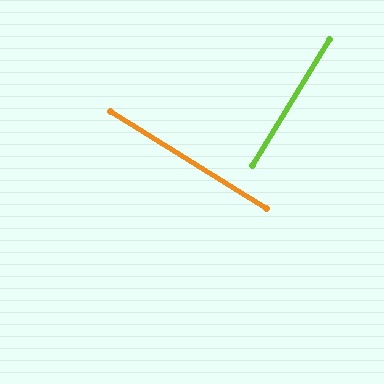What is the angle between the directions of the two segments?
Approximately 89 degrees.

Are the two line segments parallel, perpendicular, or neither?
Perpendicular — they meet at approximately 89°.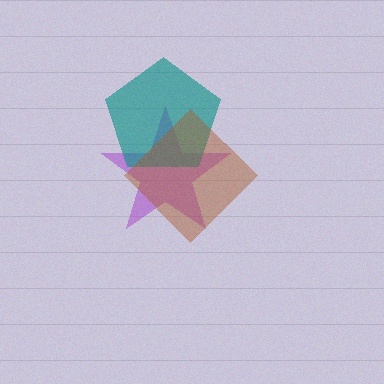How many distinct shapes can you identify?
There are 3 distinct shapes: a purple star, a teal pentagon, a brown diamond.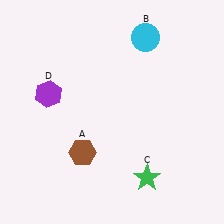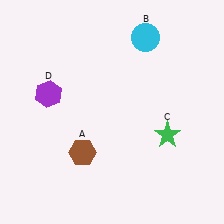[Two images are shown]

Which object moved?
The green star (C) moved up.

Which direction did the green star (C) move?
The green star (C) moved up.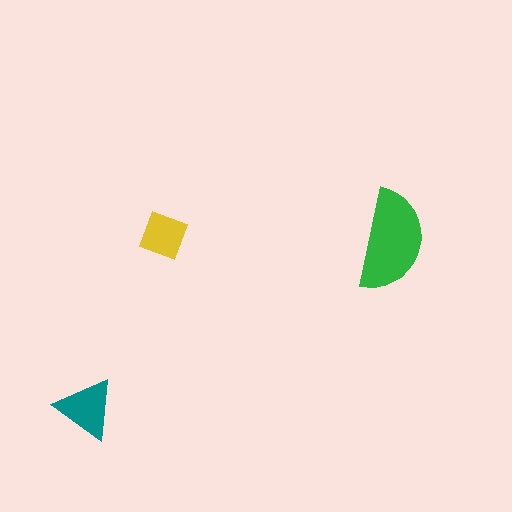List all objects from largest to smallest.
The green semicircle, the teal triangle, the yellow square.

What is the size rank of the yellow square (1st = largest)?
3rd.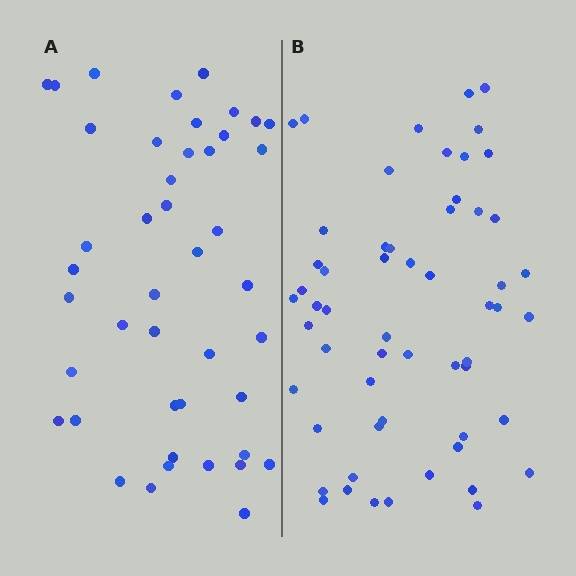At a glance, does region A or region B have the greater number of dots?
Region B (the right region) has more dots.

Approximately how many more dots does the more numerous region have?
Region B has approximately 15 more dots than region A.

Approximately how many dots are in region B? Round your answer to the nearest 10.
About 60 dots. (The exact count is 57, which rounds to 60.)